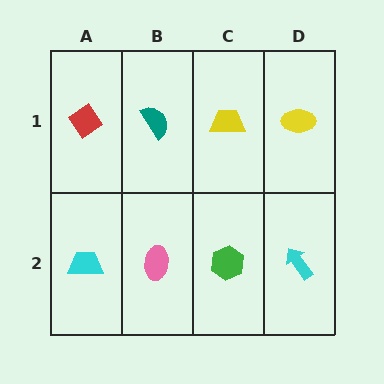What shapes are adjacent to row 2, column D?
A yellow ellipse (row 1, column D), a green hexagon (row 2, column C).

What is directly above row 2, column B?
A teal semicircle.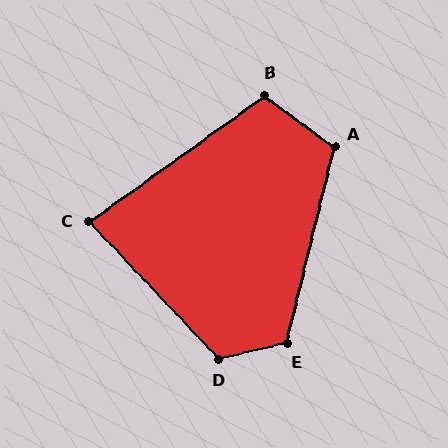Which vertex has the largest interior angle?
D, at approximately 121 degrees.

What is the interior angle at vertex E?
Approximately 117 degrees (obtuse).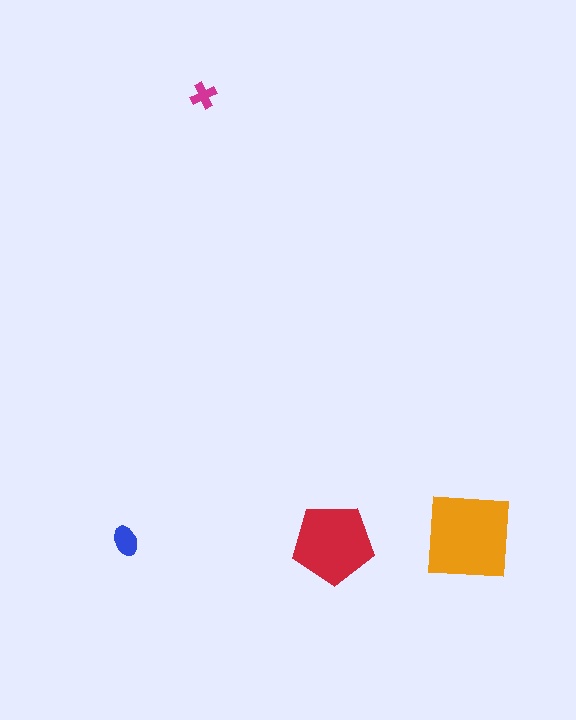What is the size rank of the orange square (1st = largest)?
1st.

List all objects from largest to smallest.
The orange square, the red pentagon, the blue ellipse, the magenta cross.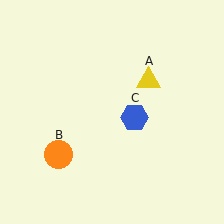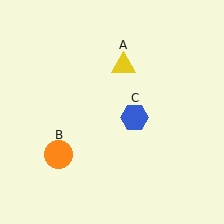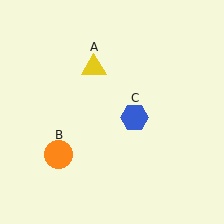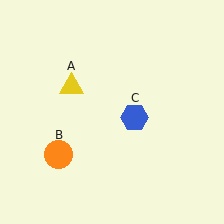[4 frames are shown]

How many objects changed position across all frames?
1 object changed position: yellow triangle (object A).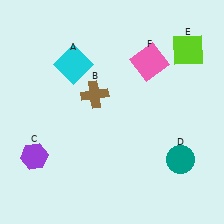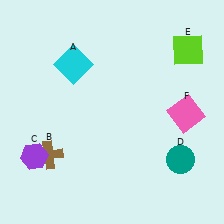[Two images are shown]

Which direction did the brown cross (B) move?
The brown cross (B) moved down.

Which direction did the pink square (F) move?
The pink square (F) moved down.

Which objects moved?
The objects that moved are: the brown cross (B), the pink square (F).